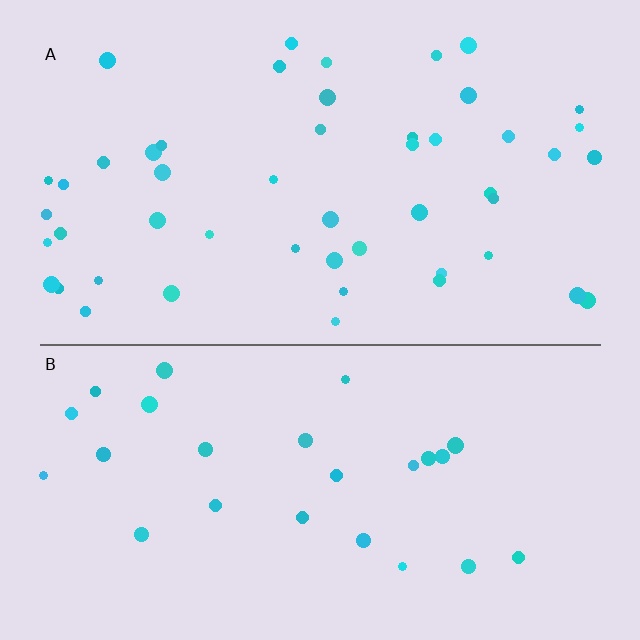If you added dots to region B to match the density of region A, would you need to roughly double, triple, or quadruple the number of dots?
Approximately double.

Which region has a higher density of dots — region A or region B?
A (the top).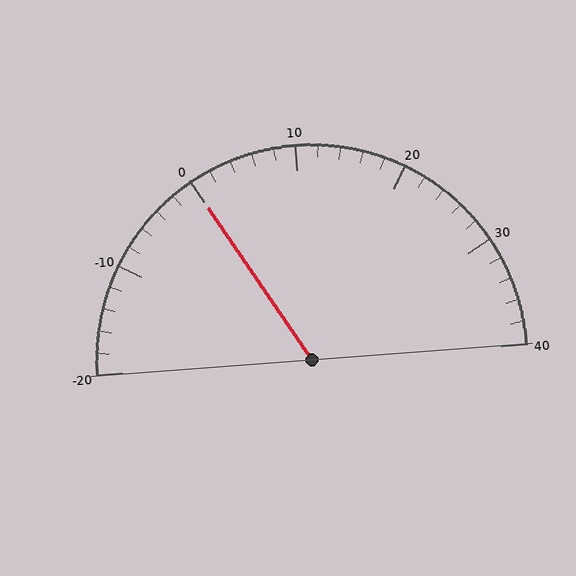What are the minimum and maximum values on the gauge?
The gauge ranges from -20 to 40.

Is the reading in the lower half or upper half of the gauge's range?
The reading is in the lower half of the range (-20 to 40).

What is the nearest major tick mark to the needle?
The nearest major tick mark is 0.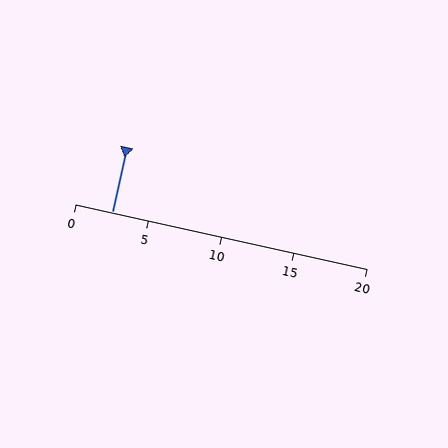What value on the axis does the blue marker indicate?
The marker indicates approximately 2.5.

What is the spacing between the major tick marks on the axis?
The major ticks are spaced 5 apart.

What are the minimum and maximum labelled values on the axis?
The axis runs from 0 to 20.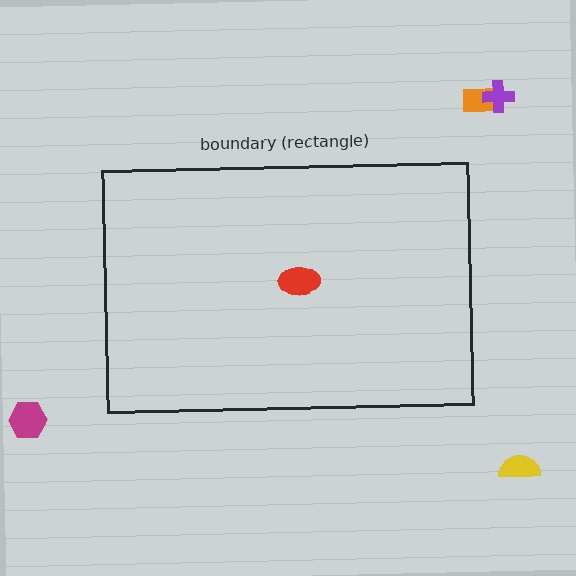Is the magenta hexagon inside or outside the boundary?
Outside.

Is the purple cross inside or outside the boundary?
Outside.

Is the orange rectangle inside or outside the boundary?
Outside.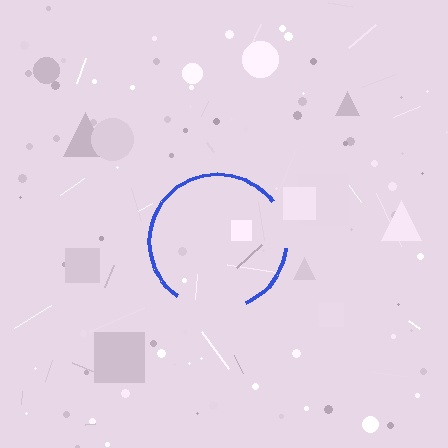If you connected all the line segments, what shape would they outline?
They would outline a circle.